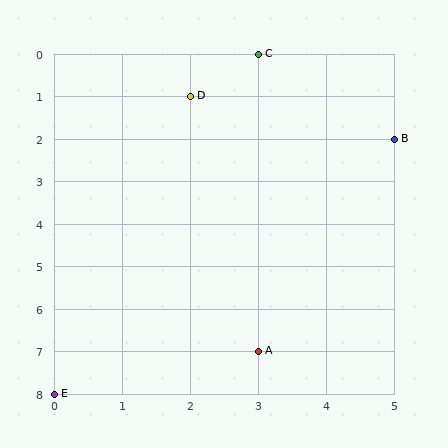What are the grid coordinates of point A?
Point A is at grid coordinates (3, 7).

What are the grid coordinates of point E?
Point E is at grid coordinates (0, 8).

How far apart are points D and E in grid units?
Points D and E are 2 columns and 7 rows apart (about 7.3 grid units diagonally).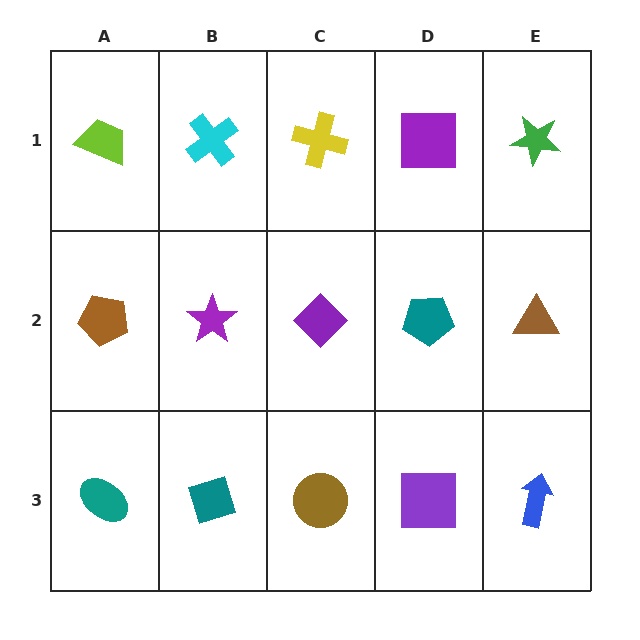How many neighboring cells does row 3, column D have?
3.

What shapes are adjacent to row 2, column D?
A purple square (row 1, column D), a purple square (row 3, column D), a purple diamond (row 2, column C), a brown triangle (row 2, column E).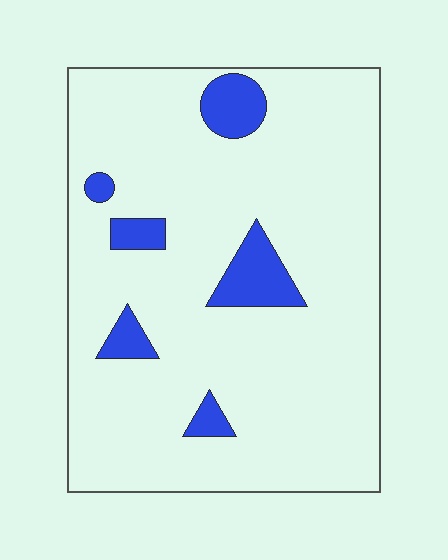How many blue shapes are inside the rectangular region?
6.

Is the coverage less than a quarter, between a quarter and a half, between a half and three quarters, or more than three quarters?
Less than a quarter.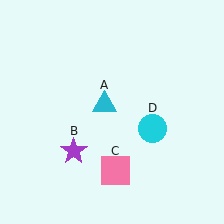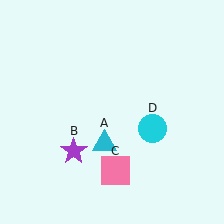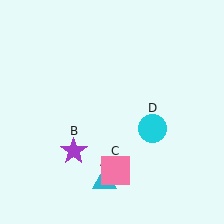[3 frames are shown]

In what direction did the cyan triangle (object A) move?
The cyan triangle (object A) moved down.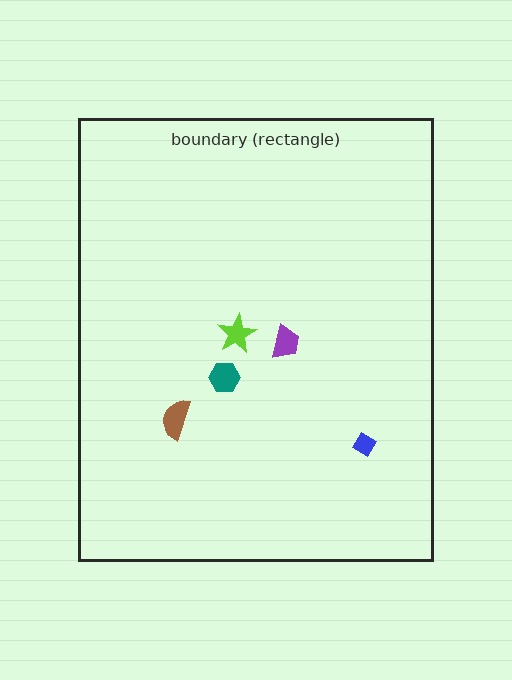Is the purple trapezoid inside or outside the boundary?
Inside.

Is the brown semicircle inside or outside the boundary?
Inside.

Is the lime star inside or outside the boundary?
Inside.